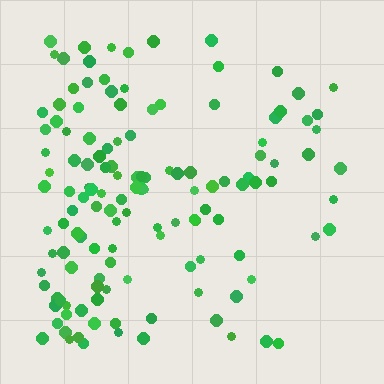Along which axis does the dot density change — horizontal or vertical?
Horizontal.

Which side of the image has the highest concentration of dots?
The left.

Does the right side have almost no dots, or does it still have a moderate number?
Still a moderate number, just noticeably fewer than the left.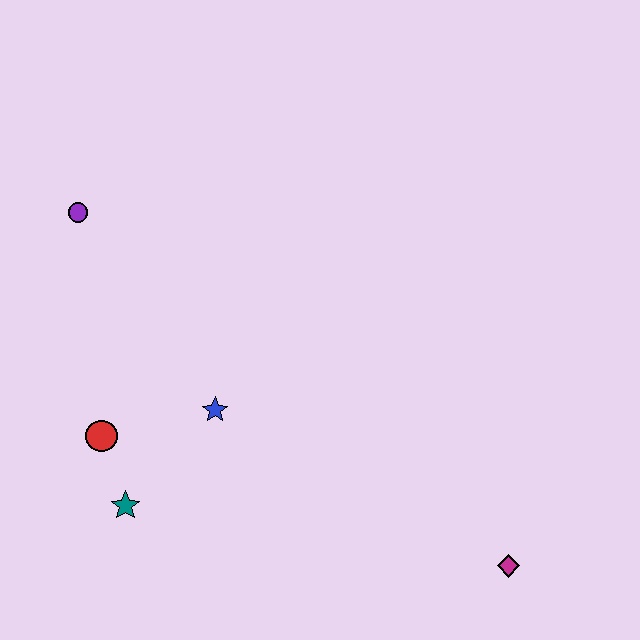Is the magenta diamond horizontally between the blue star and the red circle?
No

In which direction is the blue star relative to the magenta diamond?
The blue star is to the left of the magenta diamond.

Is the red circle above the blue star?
No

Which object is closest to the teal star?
The red circle is closest to the teal star.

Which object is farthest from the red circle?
The magenta diamond is farthest from the red circle.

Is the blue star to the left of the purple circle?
No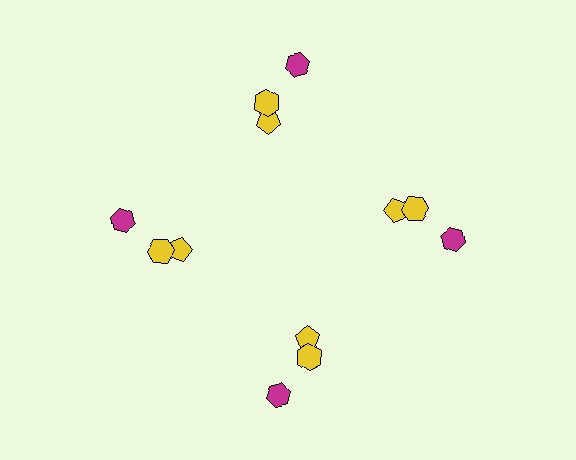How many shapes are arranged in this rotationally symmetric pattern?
There are 12 shapes, arranged in 4 groups of 3.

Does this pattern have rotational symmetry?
Yes, this pattern has 4-fold rotational symmetry. It looks the same after rotating 90 degrees around the center.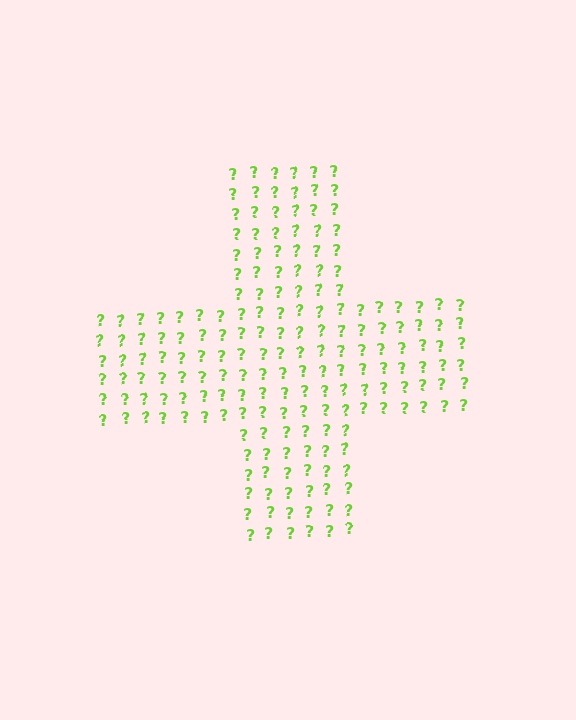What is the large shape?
The large shape is a cross.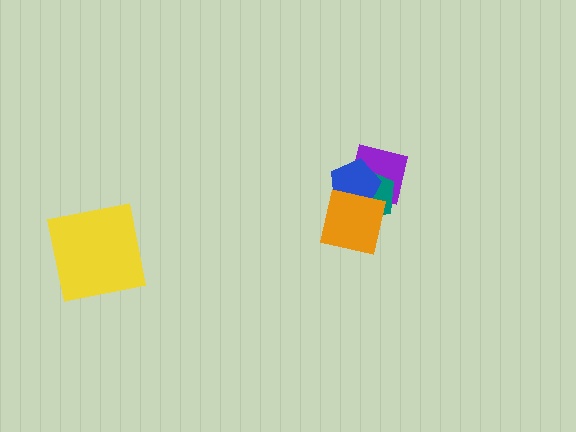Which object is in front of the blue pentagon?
The orange square is in front of the blue pentagon.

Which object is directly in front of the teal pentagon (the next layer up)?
The blue pentagon is directly in front of the teal pentagon.